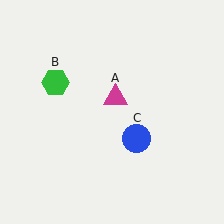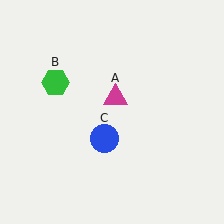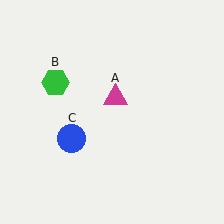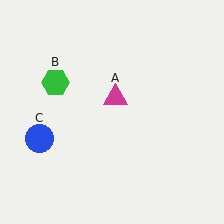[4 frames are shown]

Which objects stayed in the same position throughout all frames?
Magenta triangle (object A) and green hexagon (object B) remained stationary.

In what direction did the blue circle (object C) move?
The blue circle (object C) moved left.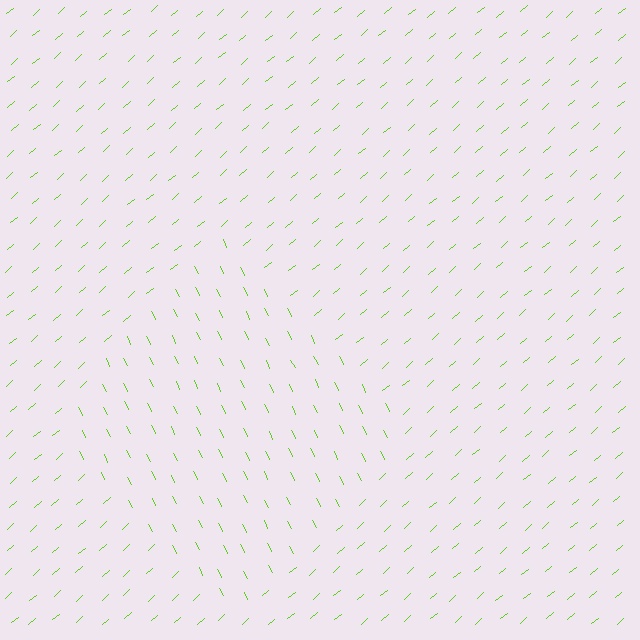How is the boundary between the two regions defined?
The boundary is defined purely by a change in line orientation (approximately 75 degrees difference). All lines are the same color and thickness.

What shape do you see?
I see a diamond.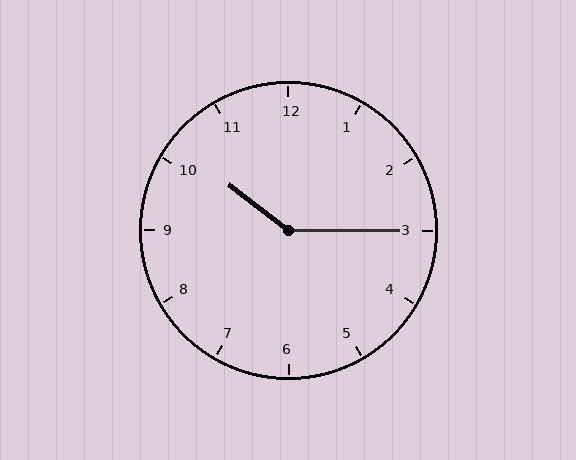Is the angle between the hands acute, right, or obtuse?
It is obtuse.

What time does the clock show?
10:15.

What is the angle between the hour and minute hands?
Approximately 142 degrees.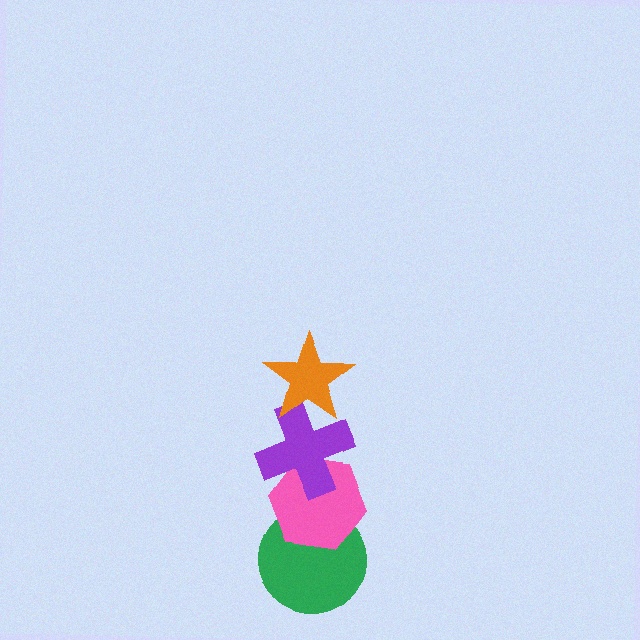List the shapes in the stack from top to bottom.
From top to bottom: the orange star, the purple cross, the pink hexagon, the green circle.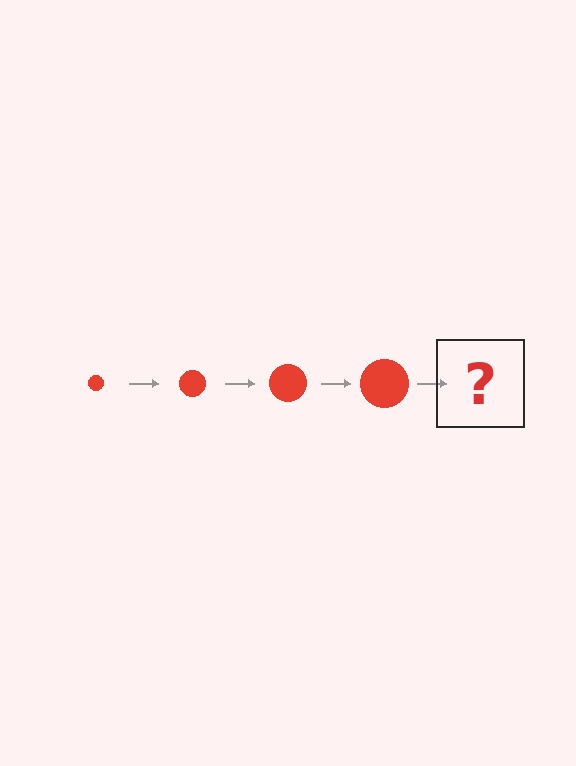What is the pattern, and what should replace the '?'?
The pattern is that the circle gets progressively larger each step. The '?' should be a red circle, larger than the previous one.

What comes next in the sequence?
The next element should be a red circle, larger than the previous one.